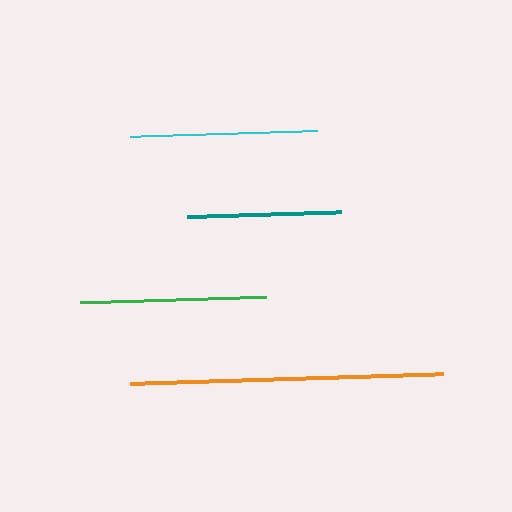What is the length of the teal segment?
The teal segment is approximately 154 pixels long.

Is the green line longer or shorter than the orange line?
The orange line is longer than the green line.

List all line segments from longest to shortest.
From longest to shortest: orange, cyan, green, teal.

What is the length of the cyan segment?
The cyan segment is approximately 187 pixels long.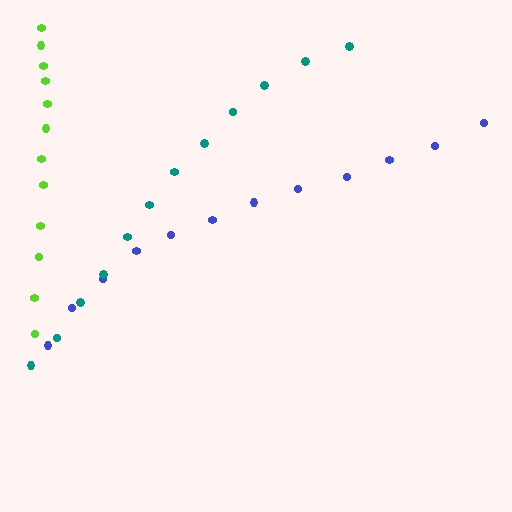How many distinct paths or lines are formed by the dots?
There are 3 distinct paths.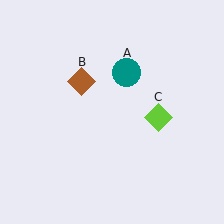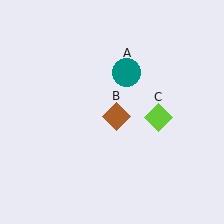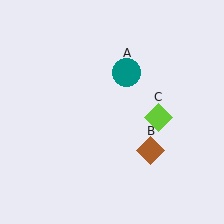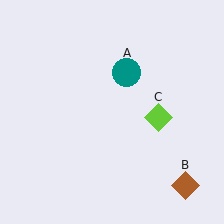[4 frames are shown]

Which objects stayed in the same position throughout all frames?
Teal circle (object A) and lime diamond (object C) remained stationary.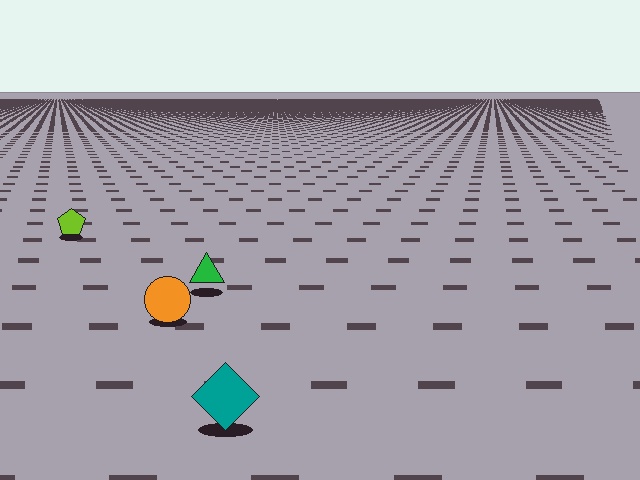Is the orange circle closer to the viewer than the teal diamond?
No. The teal diamond is closer — you can tell from the texture gradient: the ground texture is coarser near it.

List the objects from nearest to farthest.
From nearest to farthest: the teal diamond, the orange circle, the green triangle, the lime pentagon.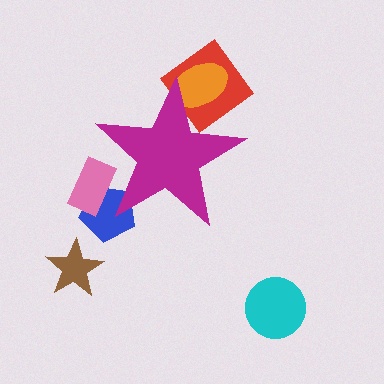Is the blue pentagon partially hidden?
Yes, the blue pentagon is partially hidden behind the magenta star.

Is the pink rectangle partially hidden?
Yes, the pink rectangle is partially hidden behind the magenta star.